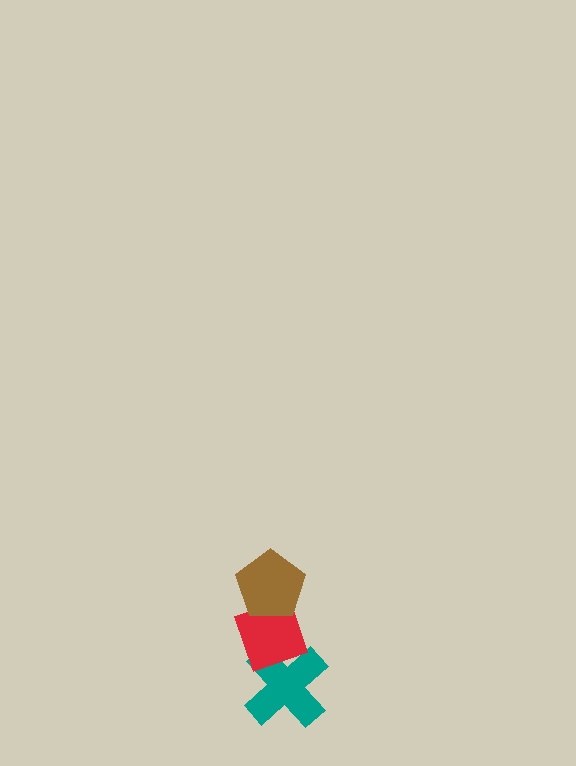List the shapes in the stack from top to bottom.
From top to bottom: the brown pentagon, the red diamond, the teal cross.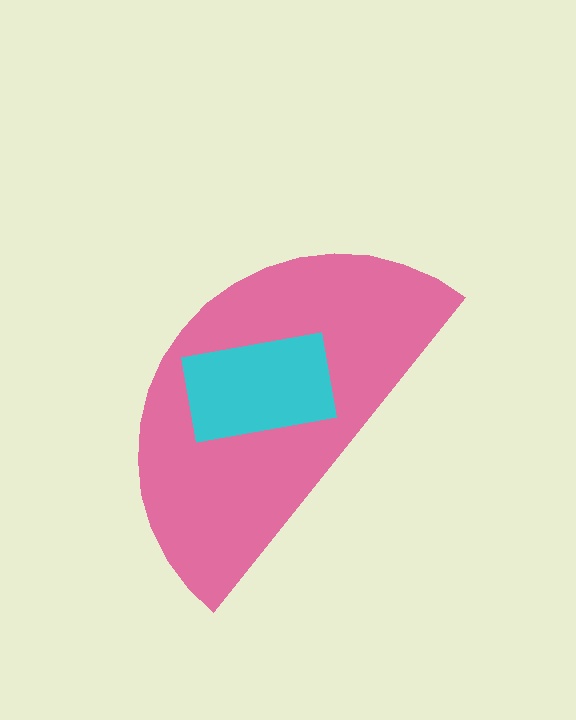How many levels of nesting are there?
2.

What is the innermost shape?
The cyan rectangle.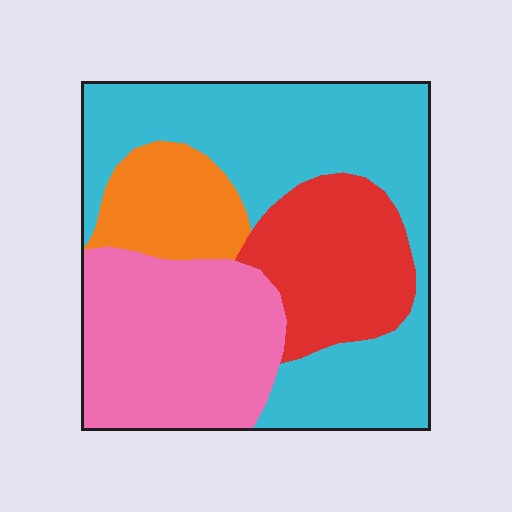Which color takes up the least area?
Orange, at roughly 10%.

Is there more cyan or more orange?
Cyan.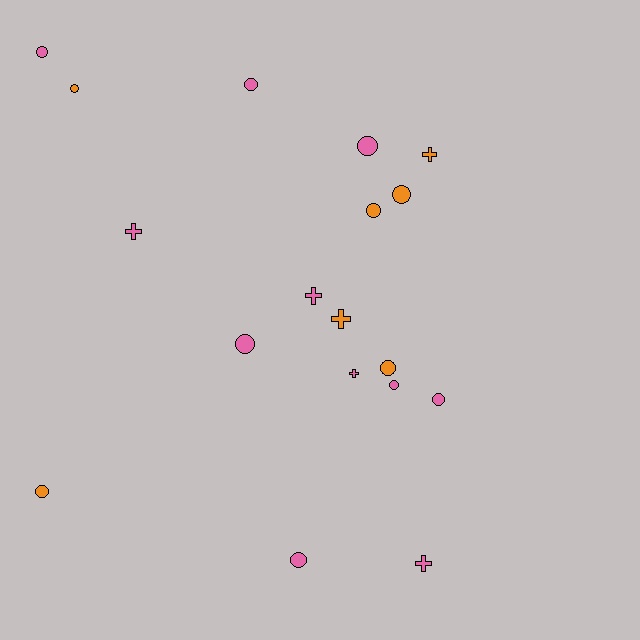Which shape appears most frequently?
Circle, with 12 objects.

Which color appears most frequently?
Pink, with 11 objects.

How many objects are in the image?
There are 18 objects.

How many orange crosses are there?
There are 2 orange crosses.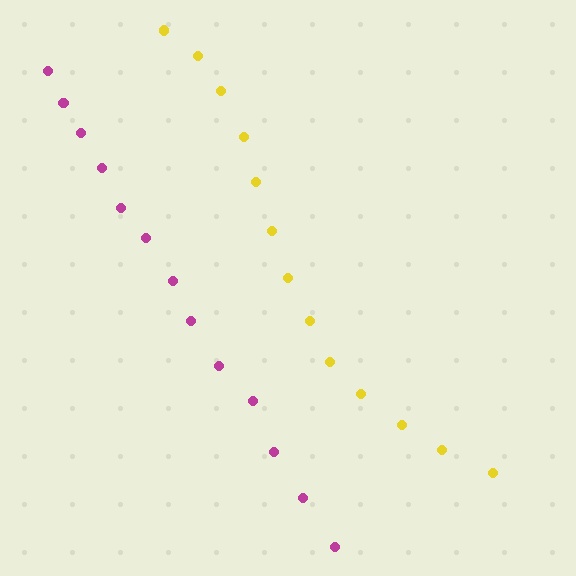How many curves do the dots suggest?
There are 2 distinct paths.